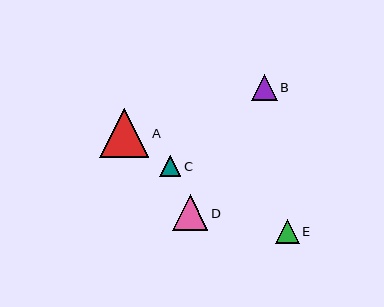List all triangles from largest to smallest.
From largest to smallest: A, D, B, E, C.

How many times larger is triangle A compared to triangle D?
Triangle A is approximately 1.4 times the size of triangle D.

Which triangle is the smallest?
Triangle C is the smallest with a size of approximately 21 pixels.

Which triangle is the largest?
Triangle A is the largest with a size of approximately 49 pixels.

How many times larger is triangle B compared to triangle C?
Triangle B is approximately 1.2 times the size of triangle C.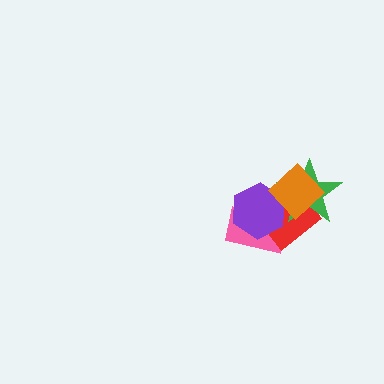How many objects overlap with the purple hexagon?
4 objects overlap with the purple hexagon.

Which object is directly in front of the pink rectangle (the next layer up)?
The red diamond is directly in front of the pink rectangle.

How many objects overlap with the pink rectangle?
2 objects overlap with the pink rectangle.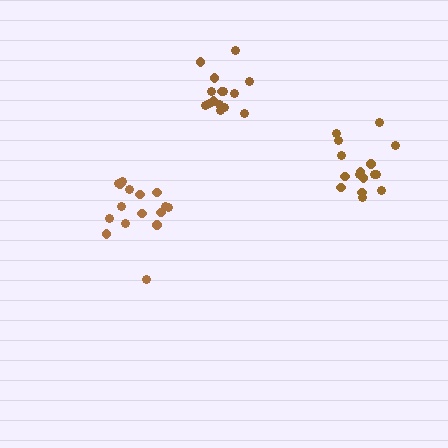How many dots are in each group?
Group 1: 15 dots, Group 2: 16 dots, Group 3: 16 dots (47 total).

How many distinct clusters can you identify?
There are 3 distinct clusters.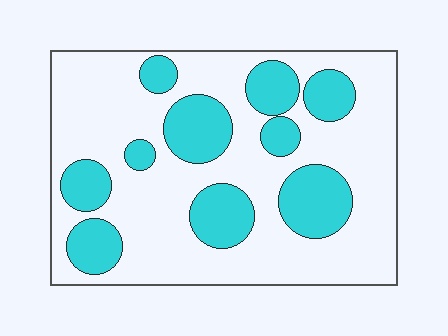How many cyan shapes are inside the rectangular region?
10.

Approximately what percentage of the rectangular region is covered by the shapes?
Approximately 30%.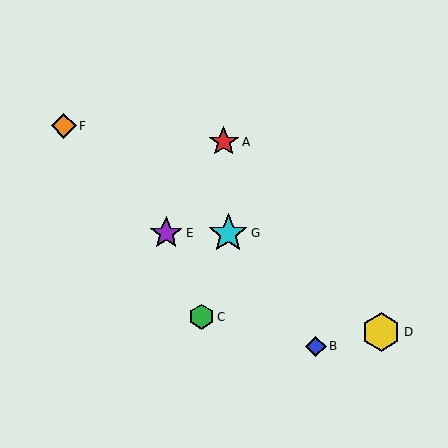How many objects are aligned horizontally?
2 objects (E, G) are aligned horizontally.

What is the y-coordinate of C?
Object C is at y≈317.